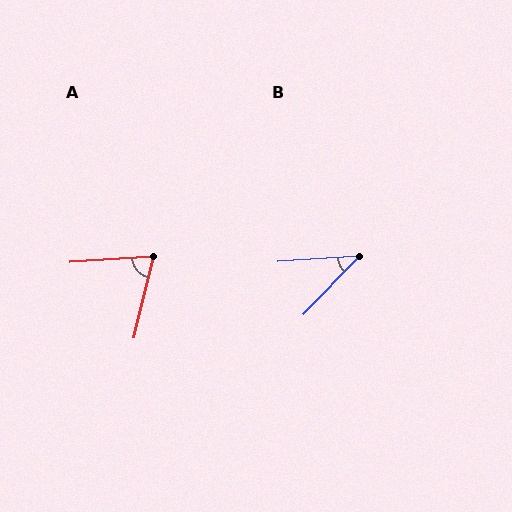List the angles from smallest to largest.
B (42°), A (73°).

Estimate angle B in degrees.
Approximately 42 degrees.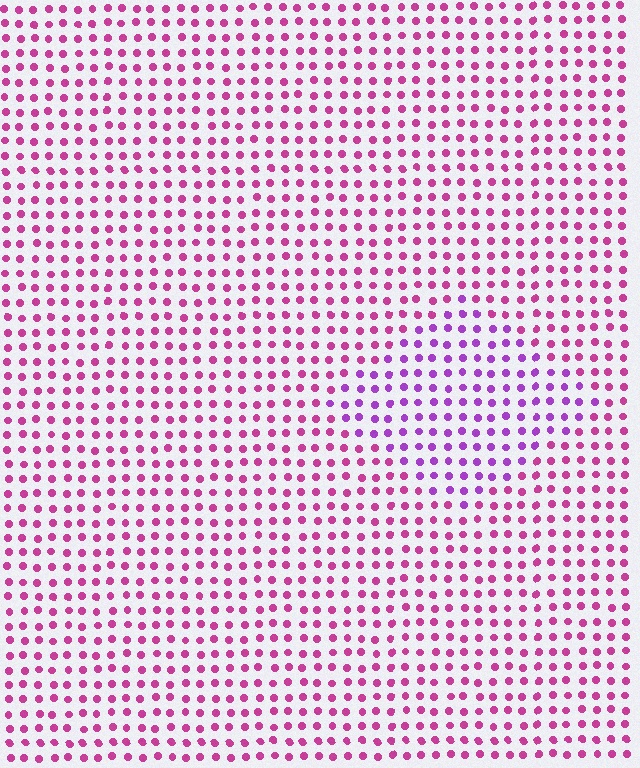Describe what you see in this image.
The image is filled with small magenta elements in a uniform arrangement. A diamond-shaped region is visible where the elements are tinted to a slightly different hue, forming a subtle color boundary.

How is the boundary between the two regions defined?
The boundary is defined purely by a slight shift in hue (about 35 degrees). Spacing, size, and orientation are identical on both sides.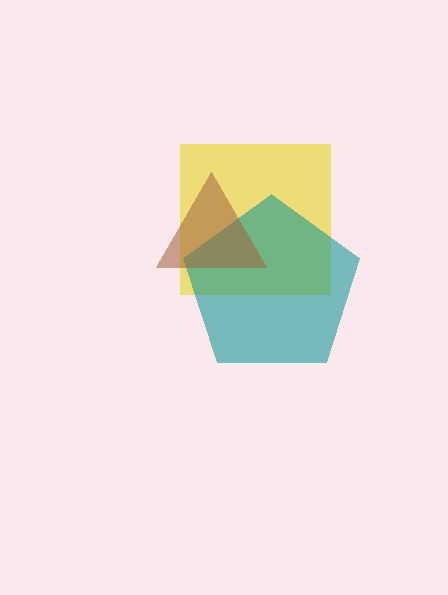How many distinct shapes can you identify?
There are 3 distinct shapes: a yellow square, a teal pentagon, a brown triangle.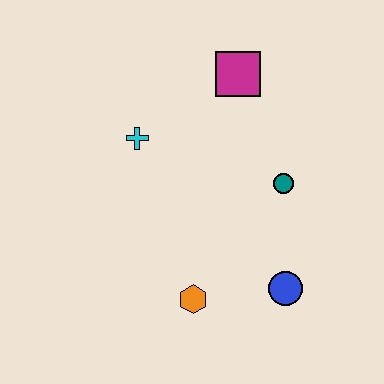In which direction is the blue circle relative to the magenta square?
The blue circle is below the magenta square.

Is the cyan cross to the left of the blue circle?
Yes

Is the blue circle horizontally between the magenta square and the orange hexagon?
No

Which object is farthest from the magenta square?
The orange hexagon is farthest from the magenta square.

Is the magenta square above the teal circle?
Yes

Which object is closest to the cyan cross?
The magenta square is closest to the cyan cross.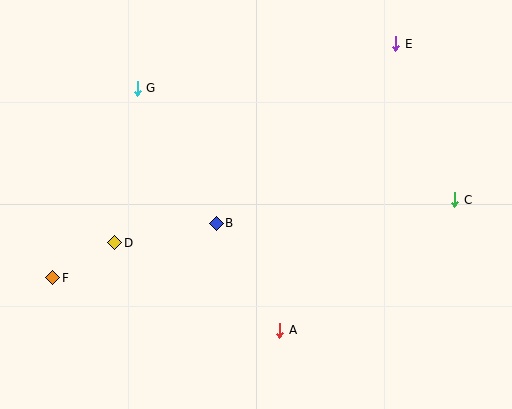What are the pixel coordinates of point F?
Point F is at (53, 278).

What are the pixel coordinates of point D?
Point D is at (115, 243).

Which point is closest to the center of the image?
Point B at (216, 223) is closest to the center.